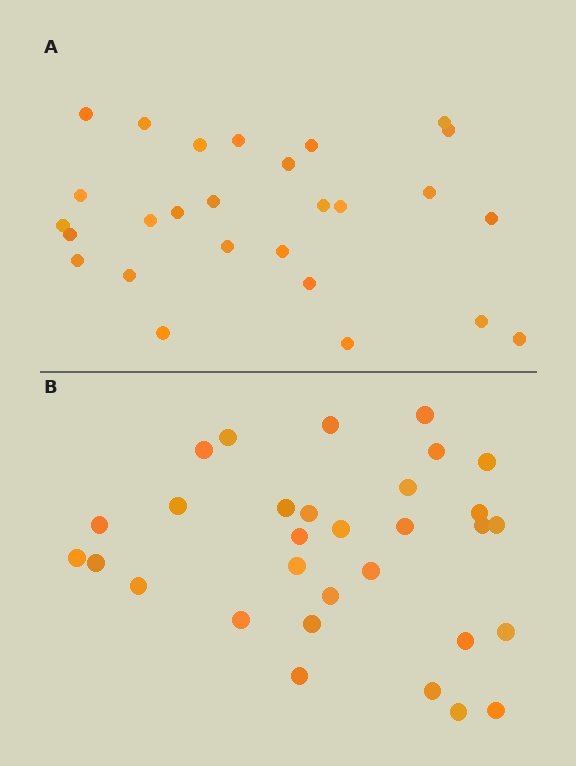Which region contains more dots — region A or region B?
Region B (the bottom region) has more dots.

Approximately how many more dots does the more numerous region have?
Region B has about 4 more dots than region A.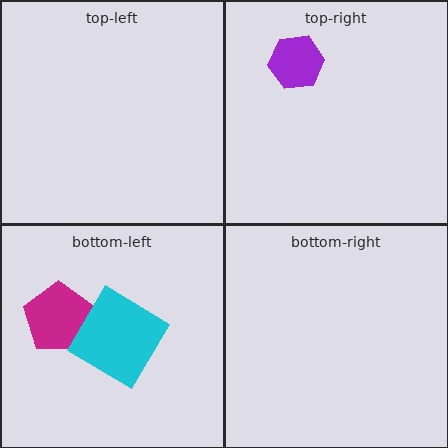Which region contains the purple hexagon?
The top-right region.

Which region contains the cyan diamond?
The bottom-left region.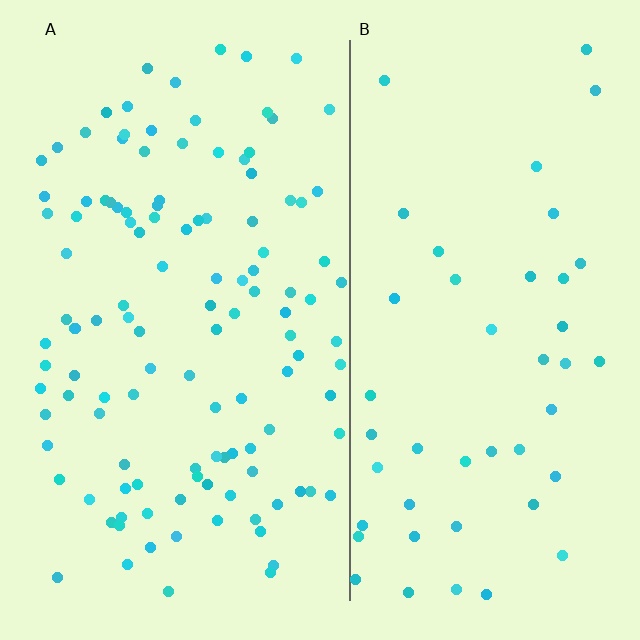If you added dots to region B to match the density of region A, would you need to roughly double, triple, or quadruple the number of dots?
Approximately triple.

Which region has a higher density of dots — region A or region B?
A (the left).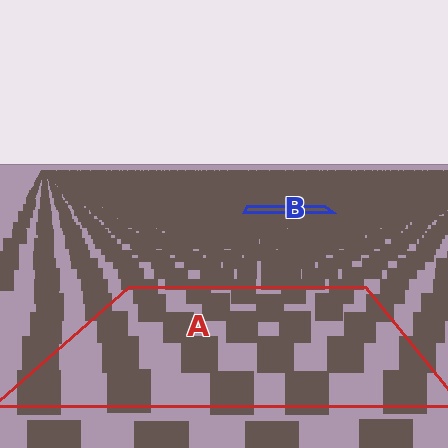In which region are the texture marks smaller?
The texture marks are smaller in region B, because it is farther away.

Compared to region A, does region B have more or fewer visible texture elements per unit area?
Region B has more texture elements per unit area — they are packed more densely because it is farther away.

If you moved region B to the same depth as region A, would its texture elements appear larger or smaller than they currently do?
They would appear larger. At a closer depth, the same texture elements are projected at a bigger on-screen size.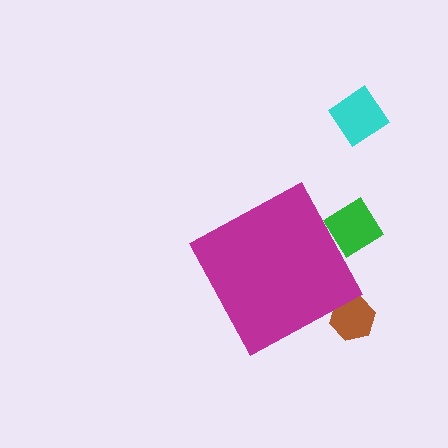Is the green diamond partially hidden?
Yes, the green diamond is partially hidden behind the magenta diamond.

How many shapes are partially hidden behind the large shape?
2 shapes are partially hidden.